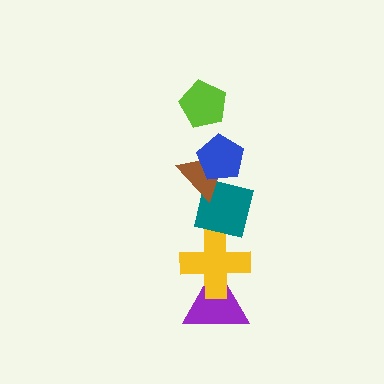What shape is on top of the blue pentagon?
The lime pentagon is on top of the blue pentagon.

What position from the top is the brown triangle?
The brown triangle is 3rd from the top.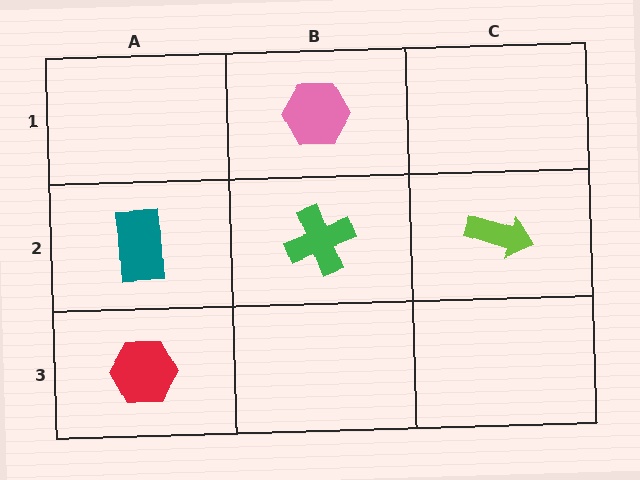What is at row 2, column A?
A teal rectangle.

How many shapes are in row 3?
1 shape.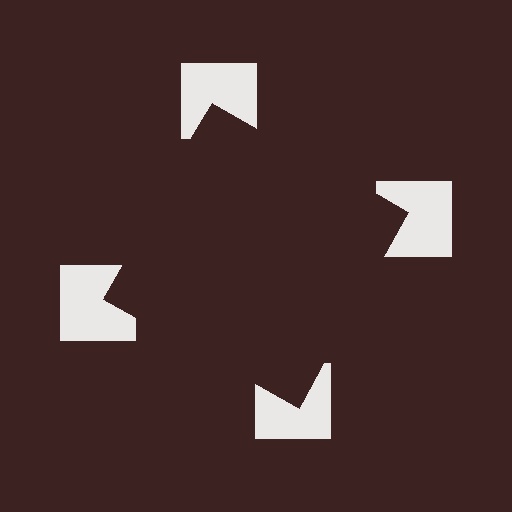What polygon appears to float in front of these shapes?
An illusory square — its edges are inferred from the aligned wedge cuts in the notched squares, not physically drawn.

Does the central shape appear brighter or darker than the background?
It typically appears slightly darker than the background, even though no actual brightness change is drawn.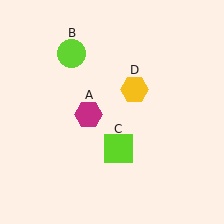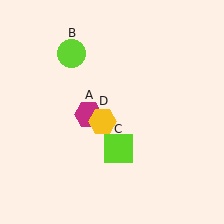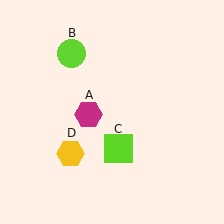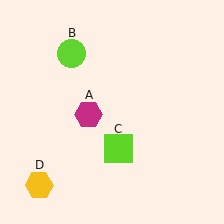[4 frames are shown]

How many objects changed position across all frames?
1 object changed position: yellow hexagon (object D).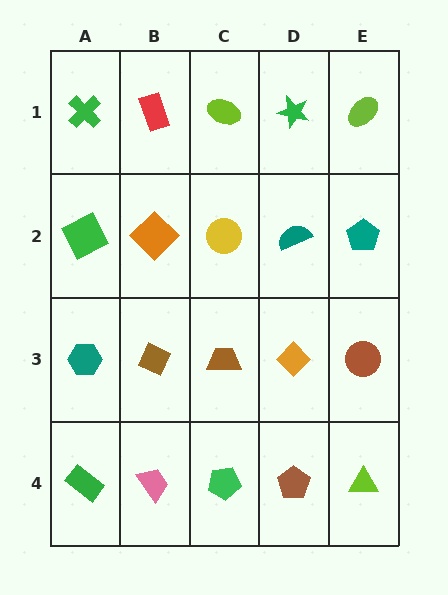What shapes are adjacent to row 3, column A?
A green square (row 2, column A), a green rectangle (row 4, column A), a brown diamond (row 3, column B).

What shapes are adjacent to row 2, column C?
A lime ellipse (row 1, column C), a brown trapezoid (row 3, column C), an orange diamond (row 2, column B), a teal semicircle (row 2, column D).